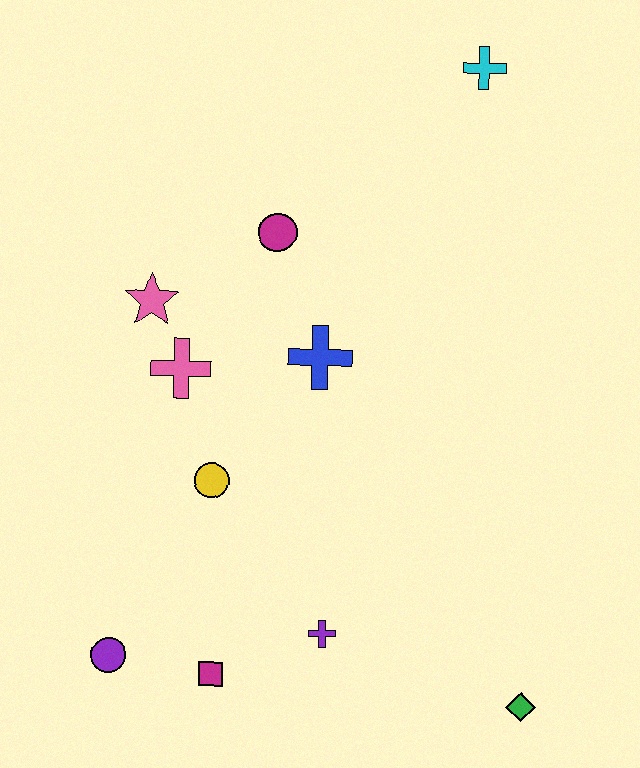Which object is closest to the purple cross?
The magenta square is closest to the purple cross.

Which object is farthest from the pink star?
The green diamond is farthest from the pink star.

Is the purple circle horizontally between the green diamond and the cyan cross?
No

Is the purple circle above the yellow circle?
No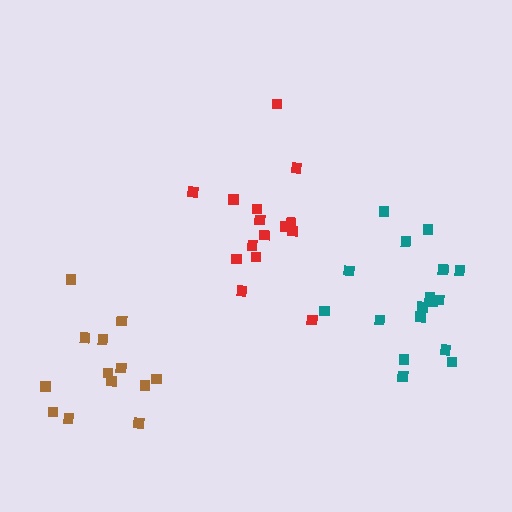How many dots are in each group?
Group 1: 15 dots, Group 2: 17 dots, Group 3: 13 dots (45 total).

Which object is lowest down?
The brown cluster is bottommost.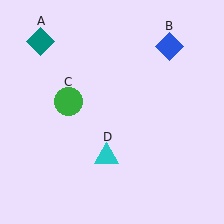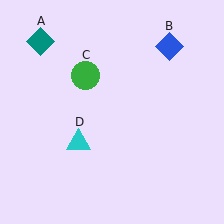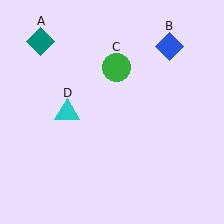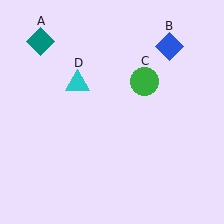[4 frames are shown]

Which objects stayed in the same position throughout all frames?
Teal diamond (object A) and blue diamond (object B) remained stationary.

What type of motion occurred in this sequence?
The green circle (object C), cyan triangle (object D) rotated clockwise around the center of the scene.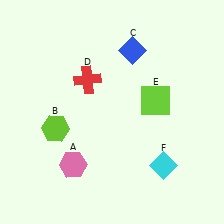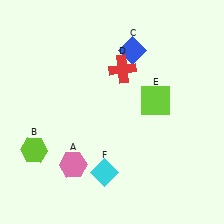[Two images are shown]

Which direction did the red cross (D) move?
The red cross (D) moved right.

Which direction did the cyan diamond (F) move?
The cyan diamond (F) moved left.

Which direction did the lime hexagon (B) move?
The lime hexagon (B) moved down.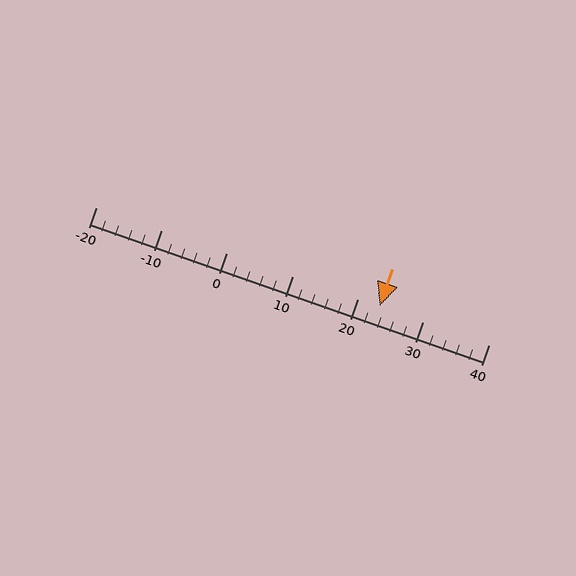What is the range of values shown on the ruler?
The ruler shows values from -20 to 40.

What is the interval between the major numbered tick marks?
The major tick marks are spaced 10 units apart.